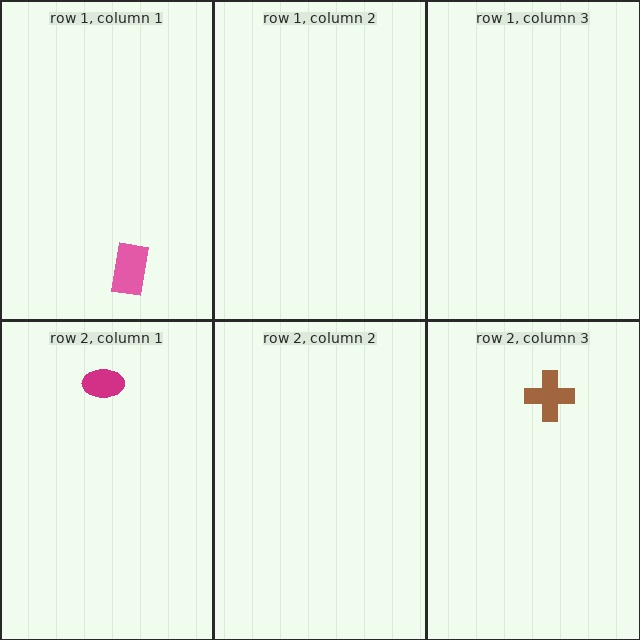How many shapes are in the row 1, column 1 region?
1.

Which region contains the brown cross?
The row 2, column 3 region.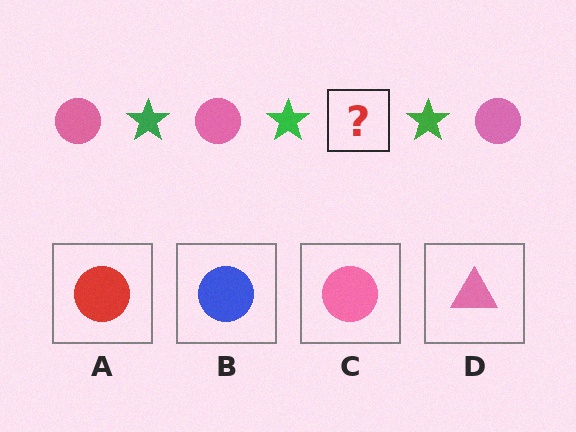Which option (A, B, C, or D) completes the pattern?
C.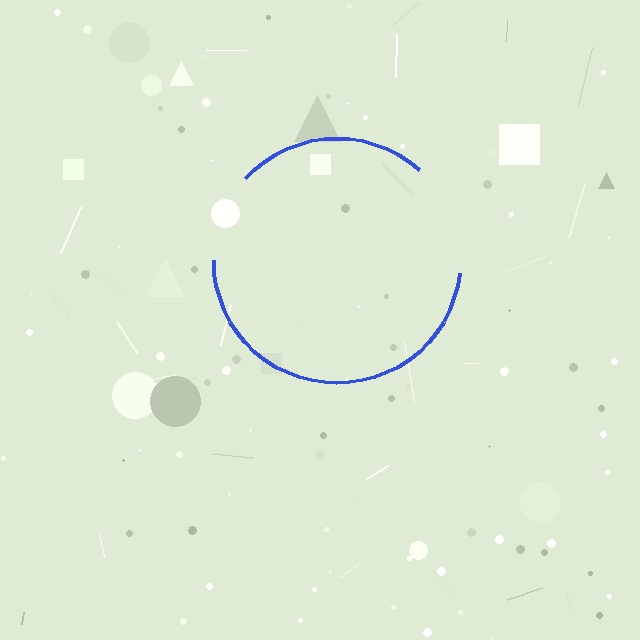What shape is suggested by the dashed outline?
The dashed outline suggests a circle.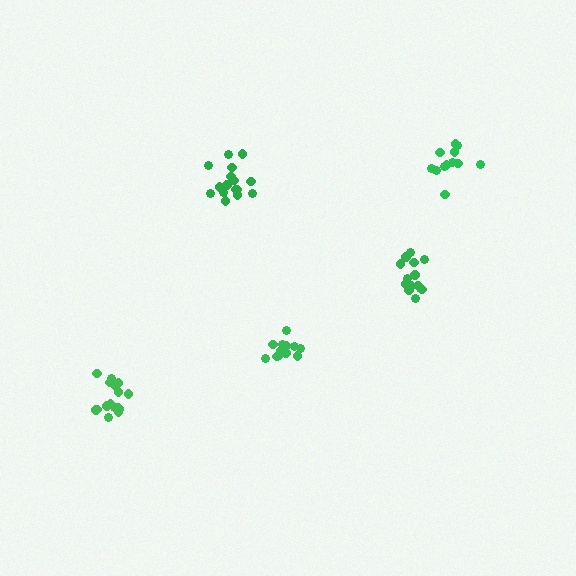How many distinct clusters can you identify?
There are 5 distinct clusters.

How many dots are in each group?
Group 1: 12 dots, Group 2: 14 dots, Group 3: 16 dots, Group 4: 17 dots, Group 5: 12 dots (71 total).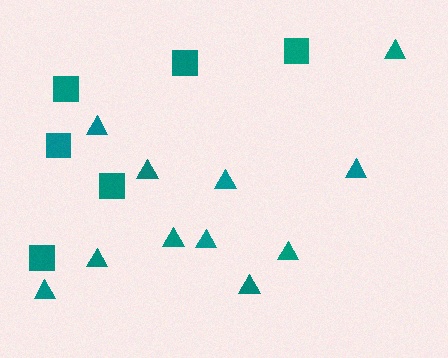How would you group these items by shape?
There are 2 groups: one group of triangles (11) and one group of squares (6).